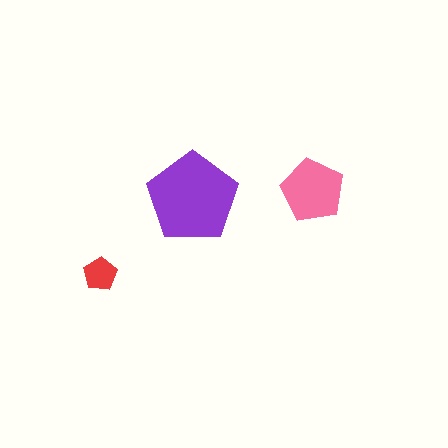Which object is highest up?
The pink pentagon is topmost.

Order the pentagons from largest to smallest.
the purple one, the pink one, the red one.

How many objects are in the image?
There are 3 objects in the image.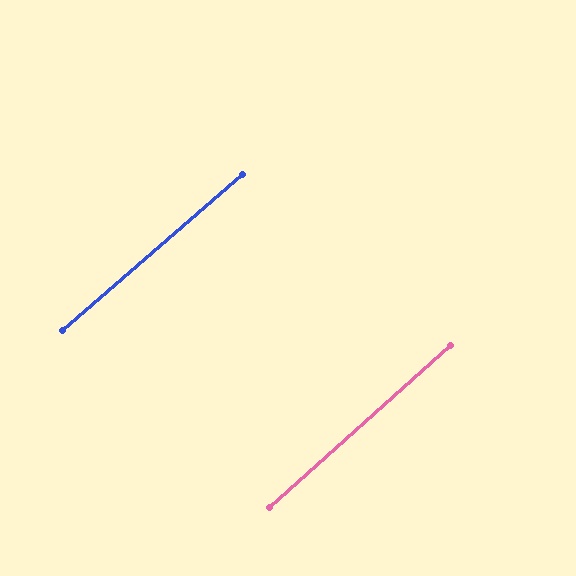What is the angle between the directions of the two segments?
Approximately 1 degree.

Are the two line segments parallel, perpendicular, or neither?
Parallel — their directions differ by only 1.1°.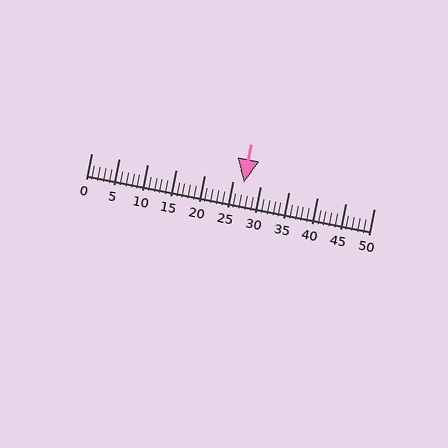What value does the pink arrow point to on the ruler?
The pink arrow points to approximately 27.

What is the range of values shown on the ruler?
The ruler shows values from 0 to 50.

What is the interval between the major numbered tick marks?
The major tick marks are spaced 5 units apart.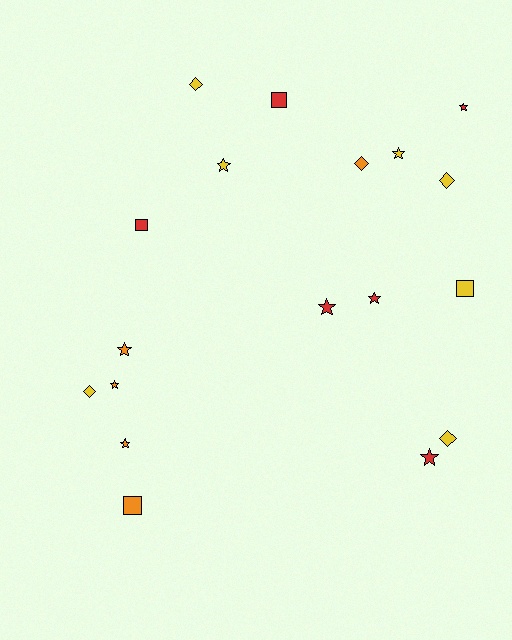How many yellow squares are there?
There is 1 yellow square.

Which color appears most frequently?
Yellow, with 7 objects.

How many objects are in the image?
There are 18 objects.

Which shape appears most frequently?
Star, with 9 objects.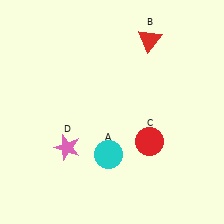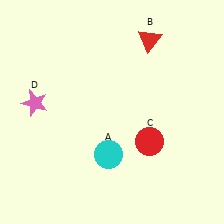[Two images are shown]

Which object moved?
The pink star (D) moved up.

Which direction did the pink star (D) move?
The pink star (D) moved up.